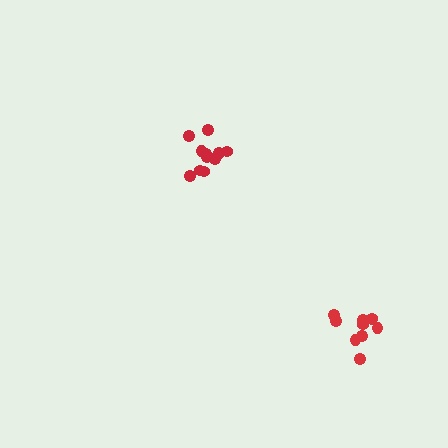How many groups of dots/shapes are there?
There are 2 groups.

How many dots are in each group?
Group 1: 10 dots, Group 2: 12 dots (22 total).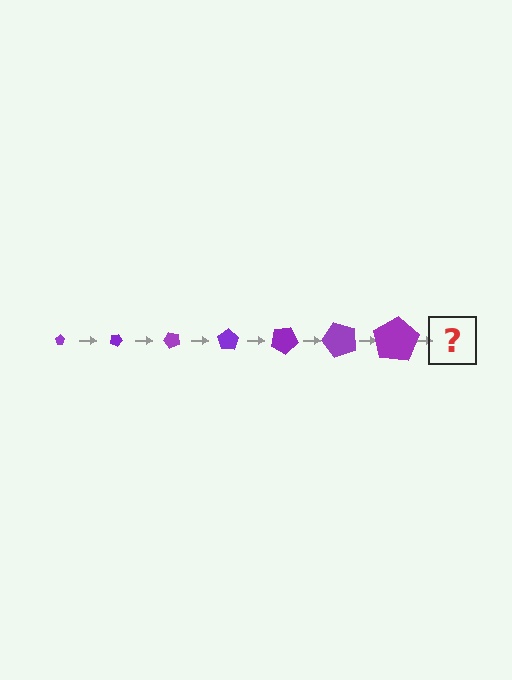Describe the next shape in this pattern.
It should be a pentagon, larger than the previous one and rotated 175 degrees from the start.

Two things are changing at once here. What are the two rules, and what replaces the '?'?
The two rules are that the pentagon grows larger each step and it rotates 25 degrees each step. The '?' should be a pentagon, larger than the previous one and rotated 175 degrees from the start.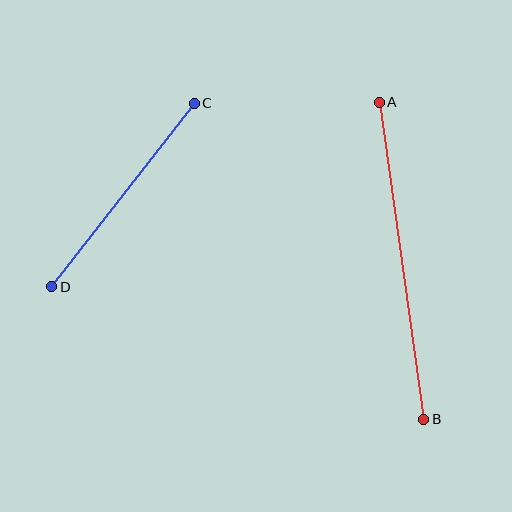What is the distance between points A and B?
The distance is approximately 320 pixels.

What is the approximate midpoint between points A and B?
The midpoint is at approximately (401, 261) pixels.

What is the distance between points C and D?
The distance is approximately 232 pixels.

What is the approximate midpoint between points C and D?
The midpoint is at approximately (123, 195) pixels.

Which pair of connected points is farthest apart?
Points A and B are farthest apart.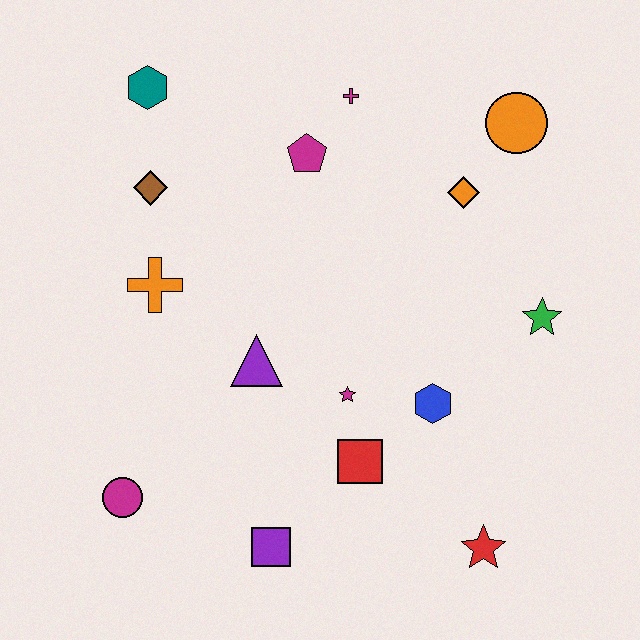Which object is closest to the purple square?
The red square is closest to the purple square.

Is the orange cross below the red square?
No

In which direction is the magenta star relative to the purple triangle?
The magenta star is to the right of the purple triangle.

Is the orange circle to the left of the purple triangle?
No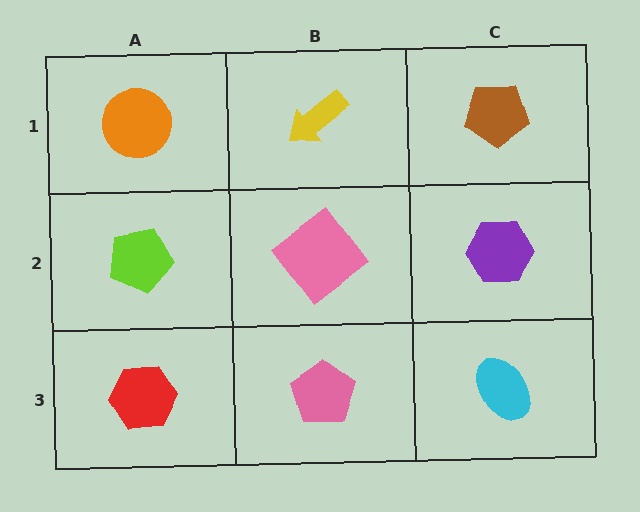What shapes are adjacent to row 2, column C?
A brown pentagon (row 1, column C), a cyan ellipse (row 3, column C), a pink diamond (row 2, column B).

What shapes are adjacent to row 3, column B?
A pink diamond (row 2, column B), a red hexagon (row 3, column A), a cyan ellipse (row 3, column C).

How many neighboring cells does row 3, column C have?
2.